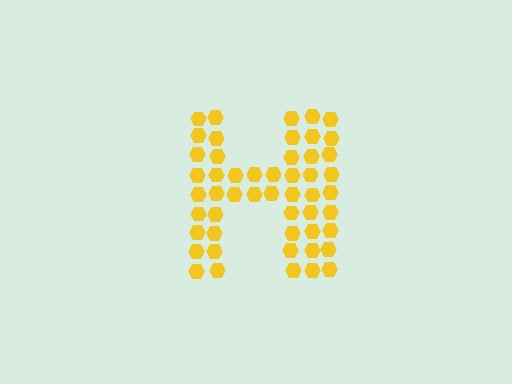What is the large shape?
The large shape is the letter H.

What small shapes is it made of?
It is made of small hexagons.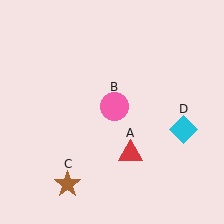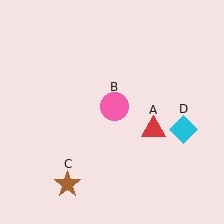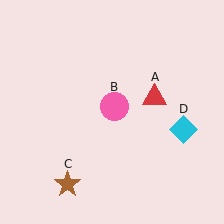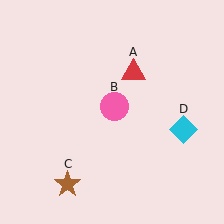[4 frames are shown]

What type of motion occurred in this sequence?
The red triangle (object A) rotated counterclockwise around the center of the scene.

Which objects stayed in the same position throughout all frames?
Pink circle (object B) and brown star (object C) and cyan diamond (object D) remained stationary.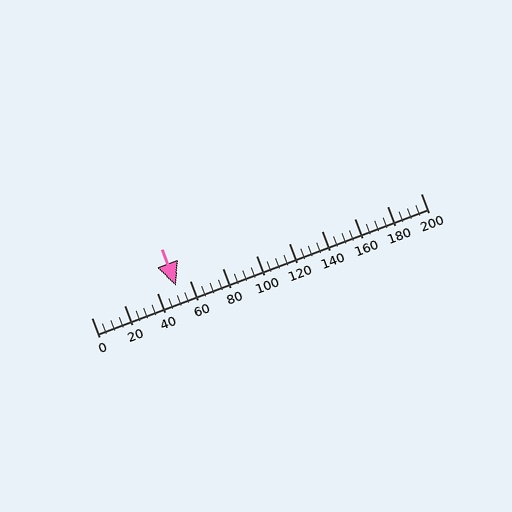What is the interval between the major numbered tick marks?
The major tick marks are spaced 20 units apart.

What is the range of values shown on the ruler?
The ruler shows values from 0 to 200.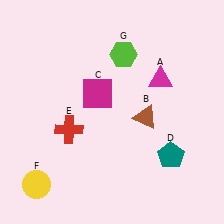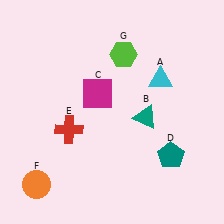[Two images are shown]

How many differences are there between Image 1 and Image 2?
There are 3 differences between the two images.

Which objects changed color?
A changed from magenta to cyan. B changed from brown to teal. F changed from yellow to orange.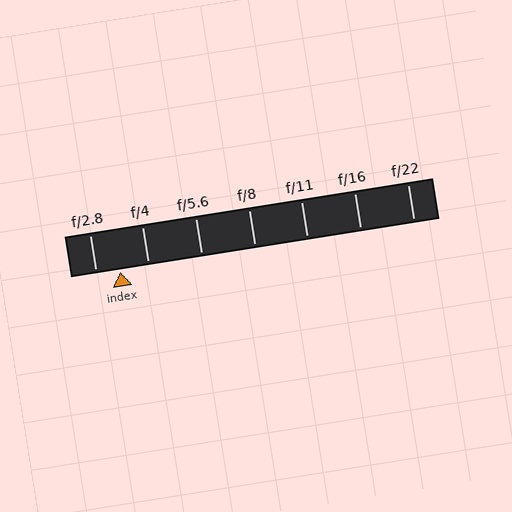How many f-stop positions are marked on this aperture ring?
There are 7 f-stop positions marked.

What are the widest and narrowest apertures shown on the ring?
The widest aperture shown is f/2.8 and the narrowest is f/22.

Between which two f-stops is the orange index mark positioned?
The index mark is between f/2.8 and f/4.